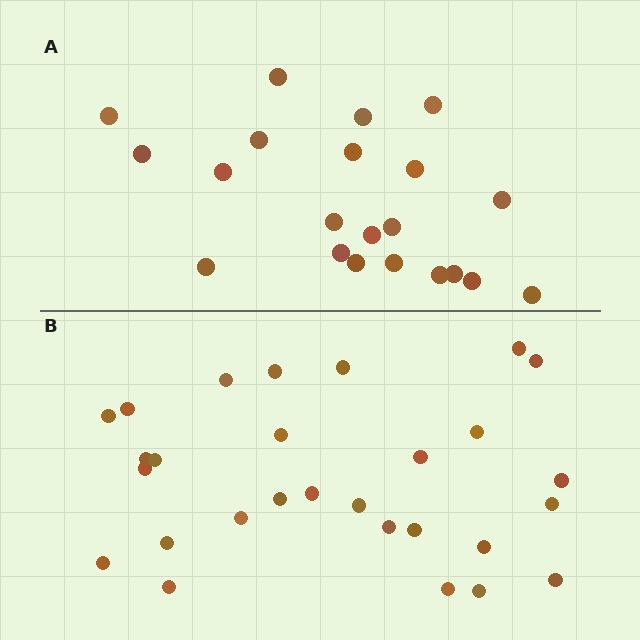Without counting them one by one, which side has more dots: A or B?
Region B (the bottom region) has more dots.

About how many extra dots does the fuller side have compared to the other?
Region B has roughly 8 or so more dots than region A.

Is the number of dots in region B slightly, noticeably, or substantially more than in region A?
Region B has noticeably more, but not dramatically so. The ratio is roughly 1.3 to 1.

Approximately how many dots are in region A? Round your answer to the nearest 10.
About 20 dots. (The exact count is 21, which rounds to 20.)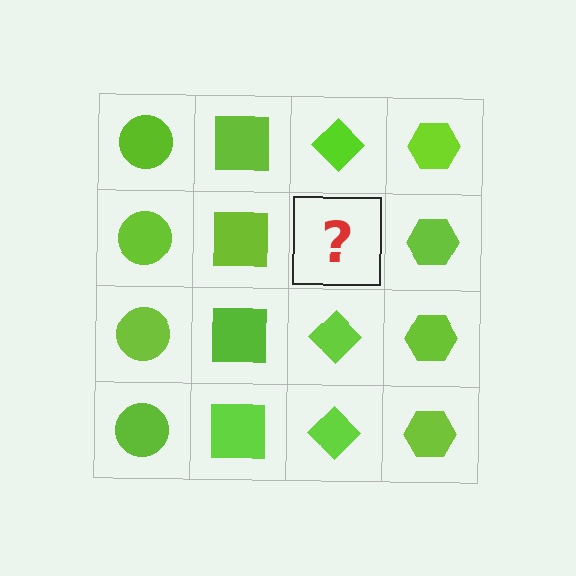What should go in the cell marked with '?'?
The missing cell should contain a lime diamond.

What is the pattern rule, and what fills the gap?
The rule is that each column has a consistent shape. The gap should be filled with a lime diamond.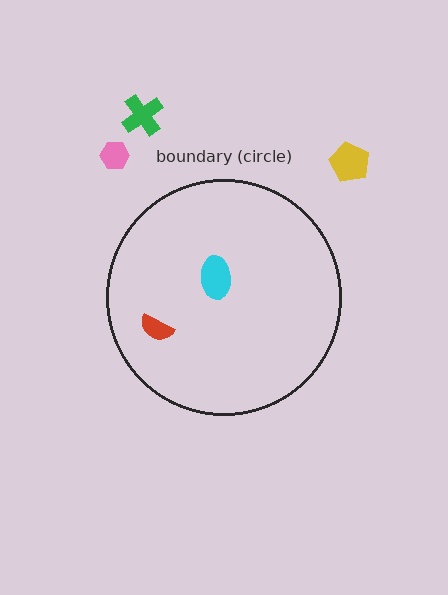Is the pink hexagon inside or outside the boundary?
Outside.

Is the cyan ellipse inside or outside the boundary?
Inside.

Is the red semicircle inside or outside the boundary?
Inside.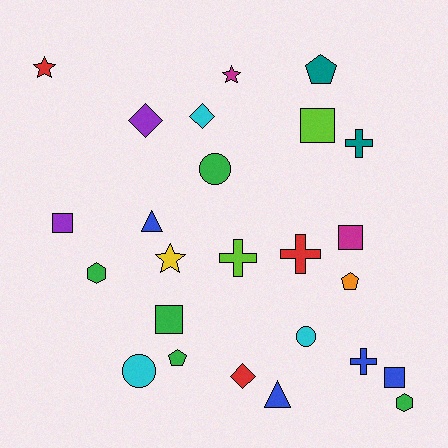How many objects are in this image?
There are 25 objects.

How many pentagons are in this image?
There are 3 pentagons.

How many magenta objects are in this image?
There are 2 magenta objects.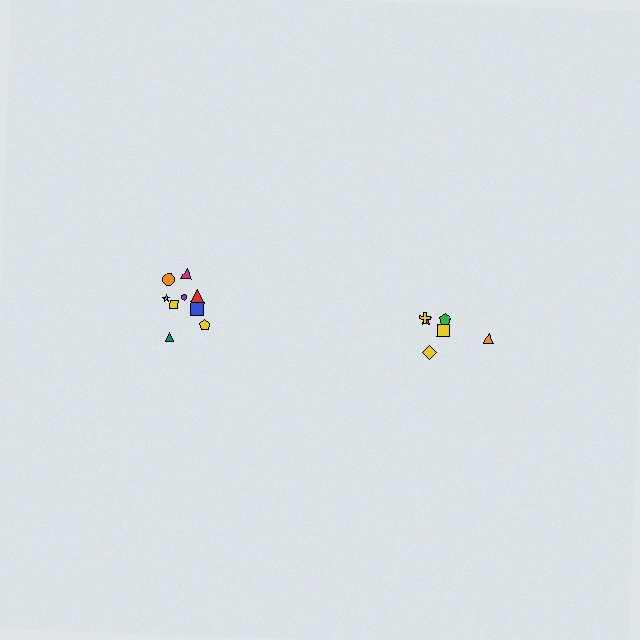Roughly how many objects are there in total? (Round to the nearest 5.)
Roughly 15 objects in total.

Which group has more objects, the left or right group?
The left group.